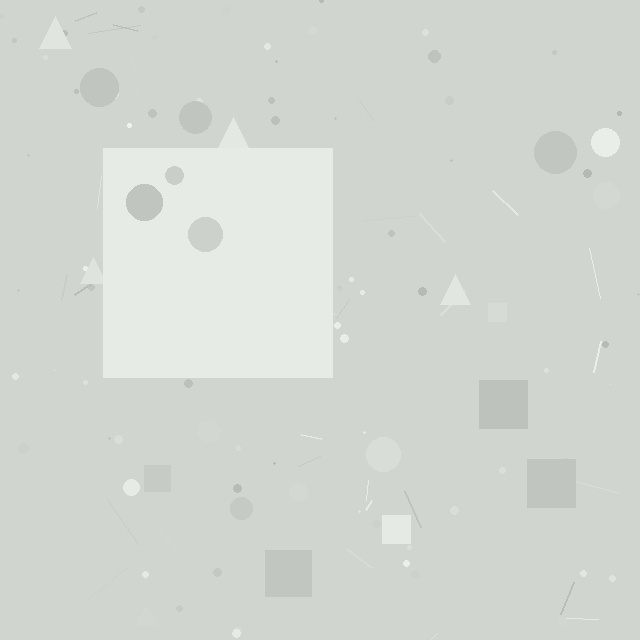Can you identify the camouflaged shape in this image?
The camouflaged shape is a square.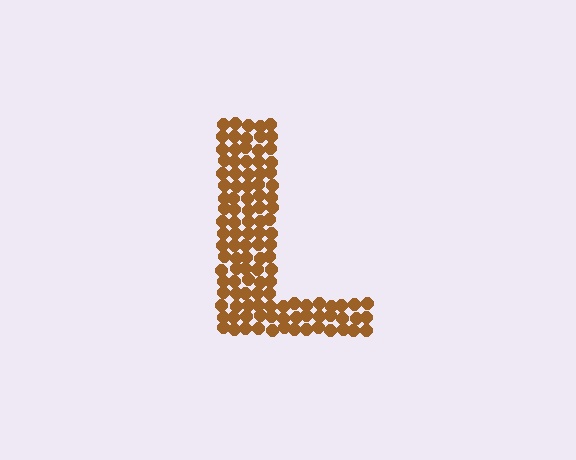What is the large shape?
The large shape is the letter L.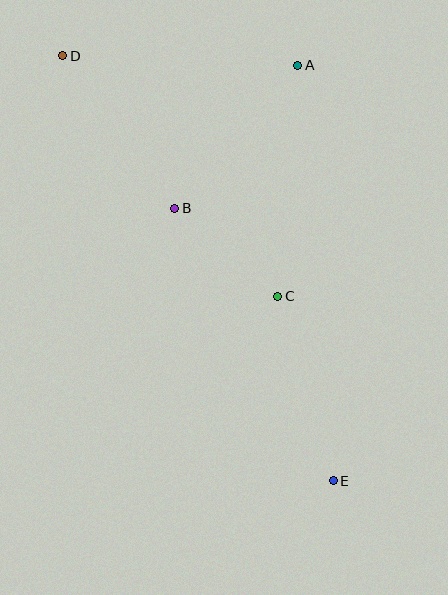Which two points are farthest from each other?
Points D and E are farthest from each other.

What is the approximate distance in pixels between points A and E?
The distance between A and E is approximately 417 pixels.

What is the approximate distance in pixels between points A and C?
The distance between A and C is approximately 232 pixels.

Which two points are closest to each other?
Points B and C are closest to each other.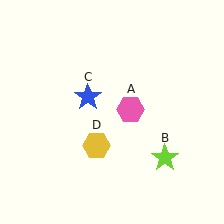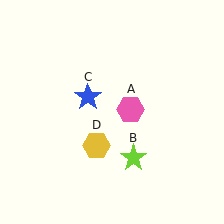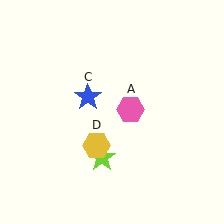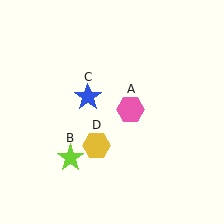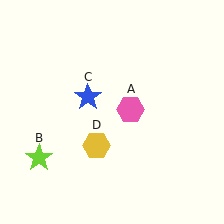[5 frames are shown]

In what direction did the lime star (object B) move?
The lime star (object B) moved left.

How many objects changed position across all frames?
1 object changed position: lime star (object B).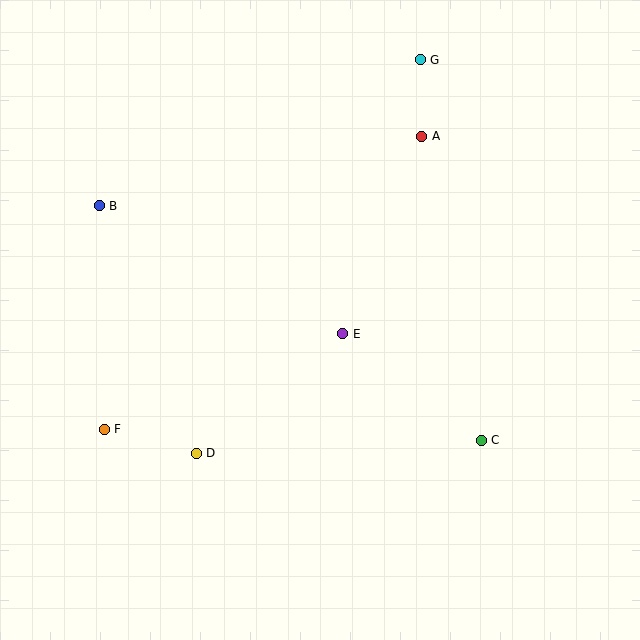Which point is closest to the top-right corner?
Point G is closest to the top-right corner.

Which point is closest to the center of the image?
Point E at (343, 334) is closest to the center.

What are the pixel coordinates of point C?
Point C is at (481, 440).